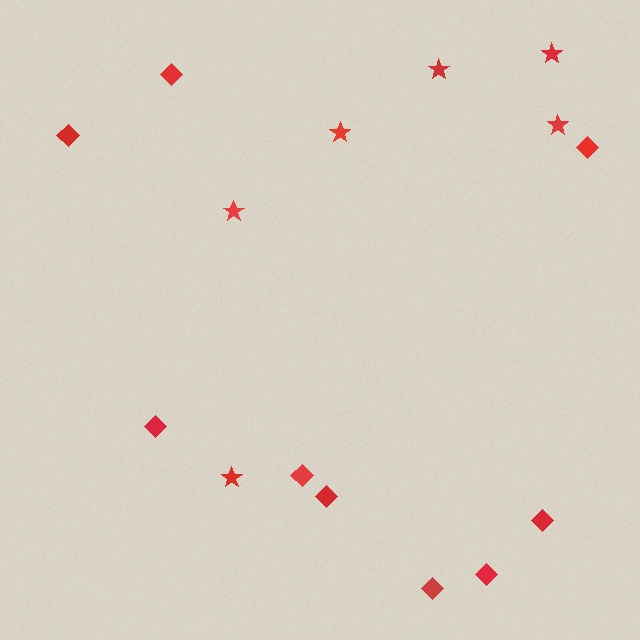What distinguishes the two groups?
There are 2 groups: one group of diamonds (9) and one group of stars (6).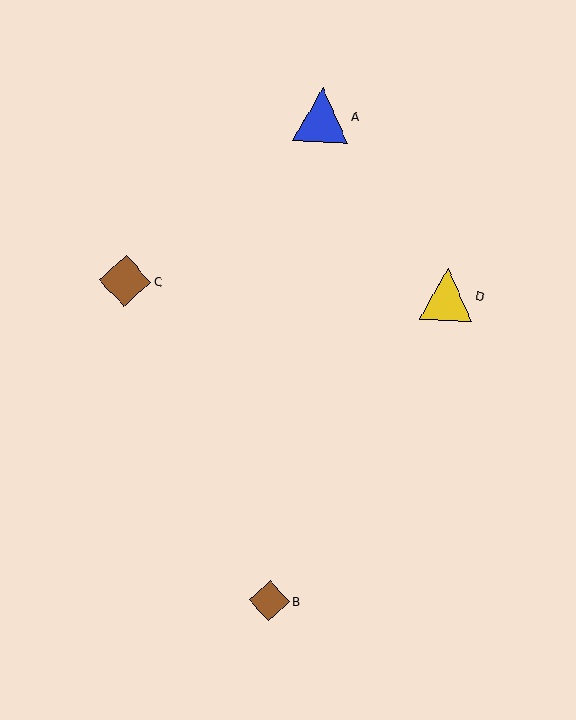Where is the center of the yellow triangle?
The center of the yellow triangle is at (447, 294).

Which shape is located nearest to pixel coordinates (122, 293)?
The brown diamond (labeled C) at (125, 281) is nearest to that location.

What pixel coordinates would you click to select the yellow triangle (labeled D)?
Click at (447, 294) to select the yellow triangle D.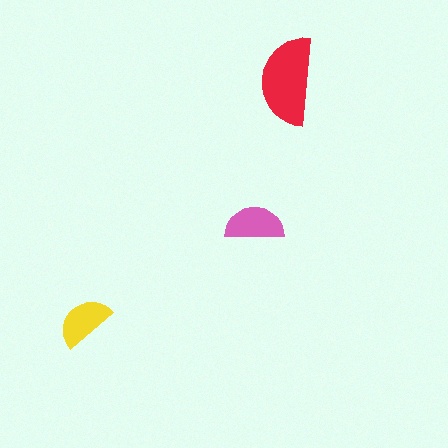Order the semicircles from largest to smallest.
the red one, the pink one, the yellow one.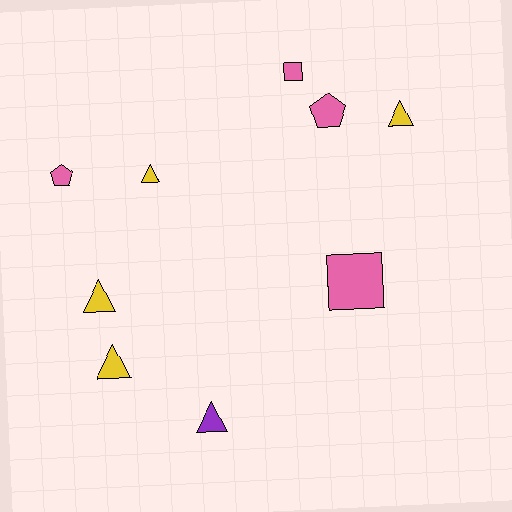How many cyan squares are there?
There are no cyan squares.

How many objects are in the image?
There are 9 objects.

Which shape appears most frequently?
Triangle, with 5 objects.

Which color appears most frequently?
Yellow, with 4 objects.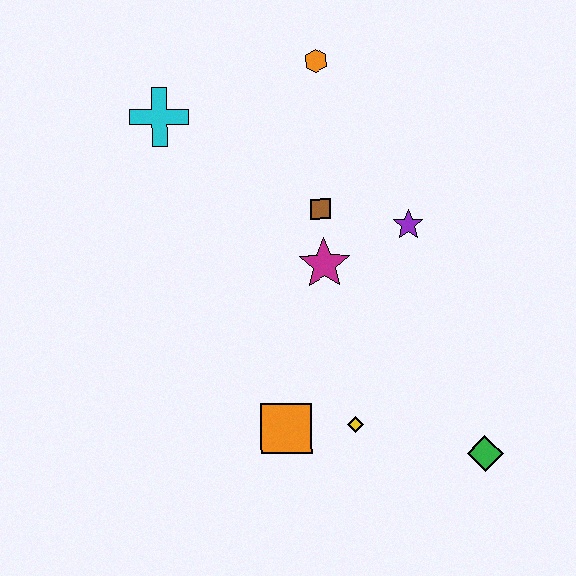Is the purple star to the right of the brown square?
Yes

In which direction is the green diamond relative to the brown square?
The green diamond is below the brown square.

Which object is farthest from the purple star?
The cyan cross is farthest from the purple star.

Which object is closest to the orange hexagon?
The brown square is closest to the orange hexagon.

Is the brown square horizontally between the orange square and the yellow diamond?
Yes